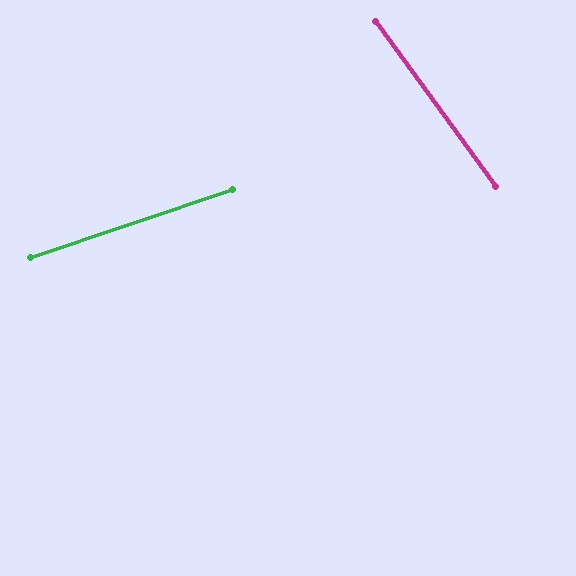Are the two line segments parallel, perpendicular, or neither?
Neither parallel nor perpendicular — they differ by about 73°.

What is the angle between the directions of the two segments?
Approximately 73 degrees.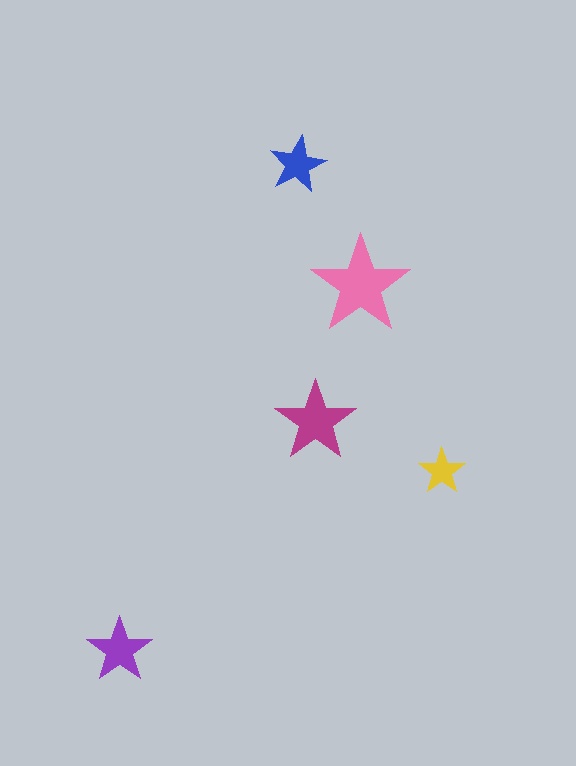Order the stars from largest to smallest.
the pink one, the magenta one, the purple one, the blue one, the yellow one.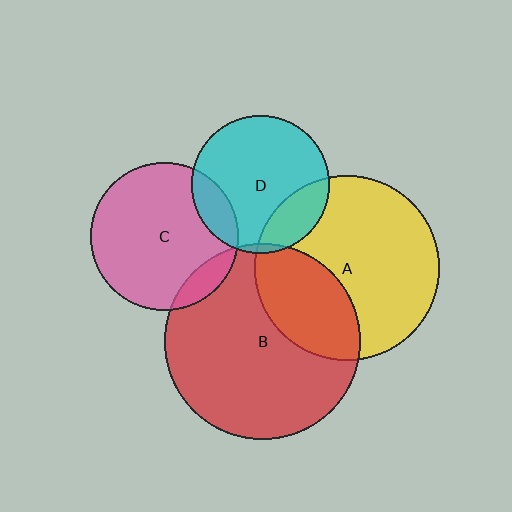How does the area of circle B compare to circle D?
Approximately 2.0 times.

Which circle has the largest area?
Circle B (red).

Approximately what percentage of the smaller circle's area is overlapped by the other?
Approximately 15%.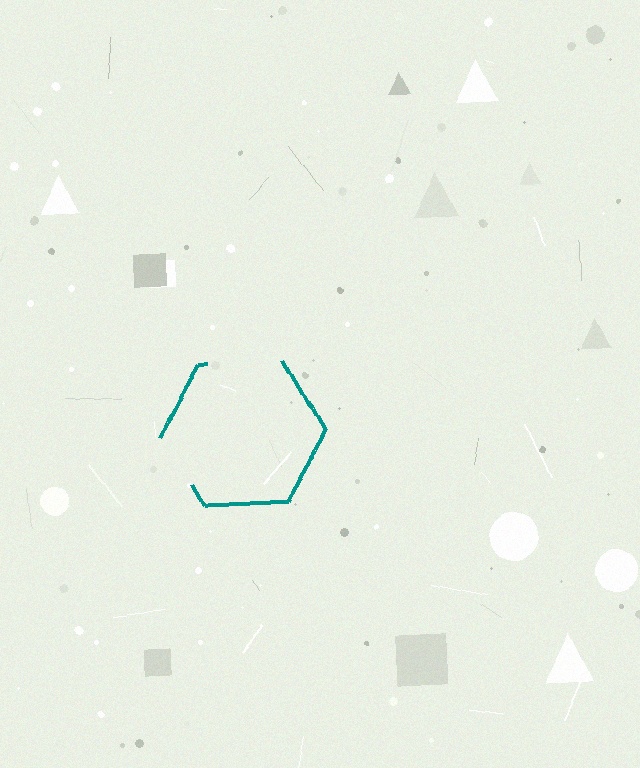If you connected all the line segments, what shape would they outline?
They would outline a hexagon.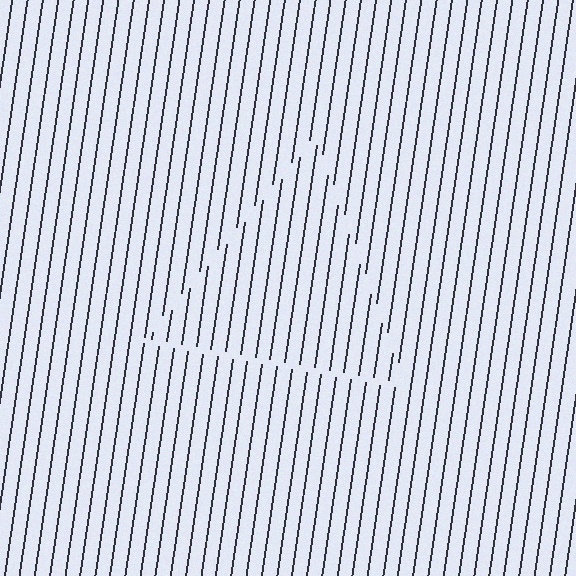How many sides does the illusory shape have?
3 sides — the line-ends trace a triangle.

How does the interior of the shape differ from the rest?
The interior of the shape contains the same grating, shifted by half a period — the contour is defined by the phase discontinuity where line-ends from the inner and outer gratings abut.